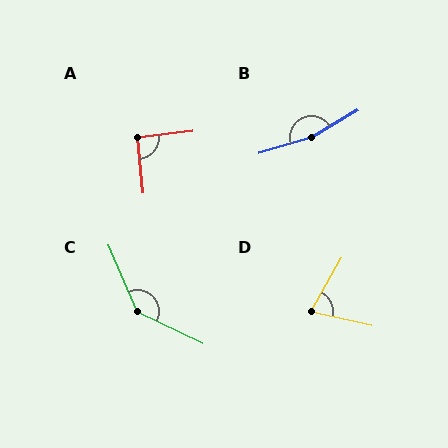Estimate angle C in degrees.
Approximately 139 degrees.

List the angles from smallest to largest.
D (73°), A (91°), C (139°), B (165°).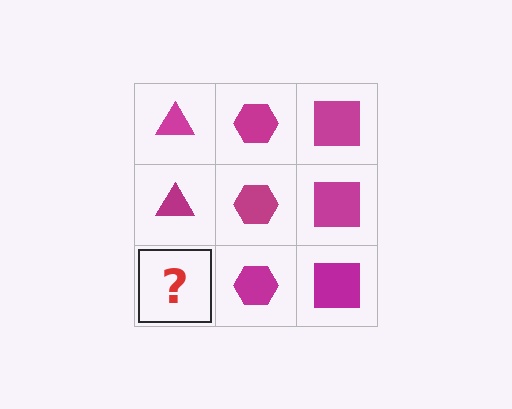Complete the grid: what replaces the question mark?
The question mark should be replaced with a magenta triangle.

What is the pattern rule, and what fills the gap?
The rule is that each column has a consistent shape. The gap should be filled with a magenta triangle.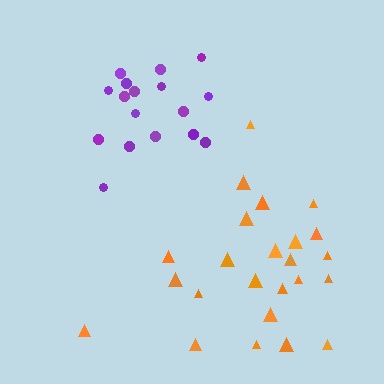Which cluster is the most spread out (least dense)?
Orange.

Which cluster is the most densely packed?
Purple.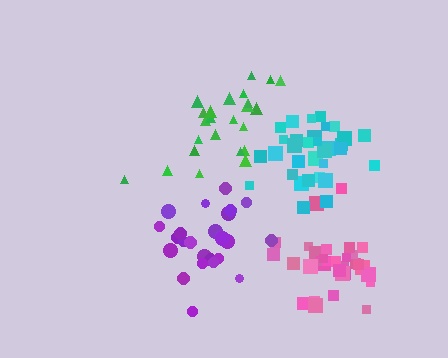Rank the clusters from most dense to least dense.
cyan, pink, purple, green.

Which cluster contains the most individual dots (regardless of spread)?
Pink (34).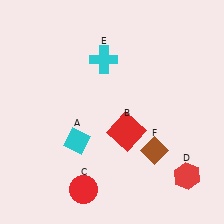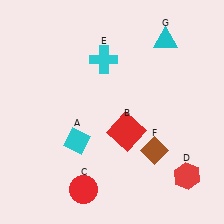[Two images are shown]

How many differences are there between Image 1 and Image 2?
There is 1 difference between the two images.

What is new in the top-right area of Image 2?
A cyan triangle (G) was added in the top-right area of Image 2.